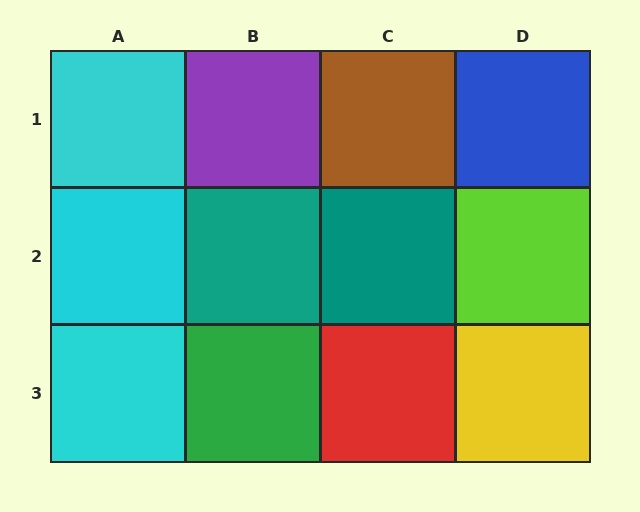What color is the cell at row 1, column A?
Cyan.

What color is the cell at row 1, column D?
Blue.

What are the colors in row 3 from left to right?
Cyan, green, red, yellow.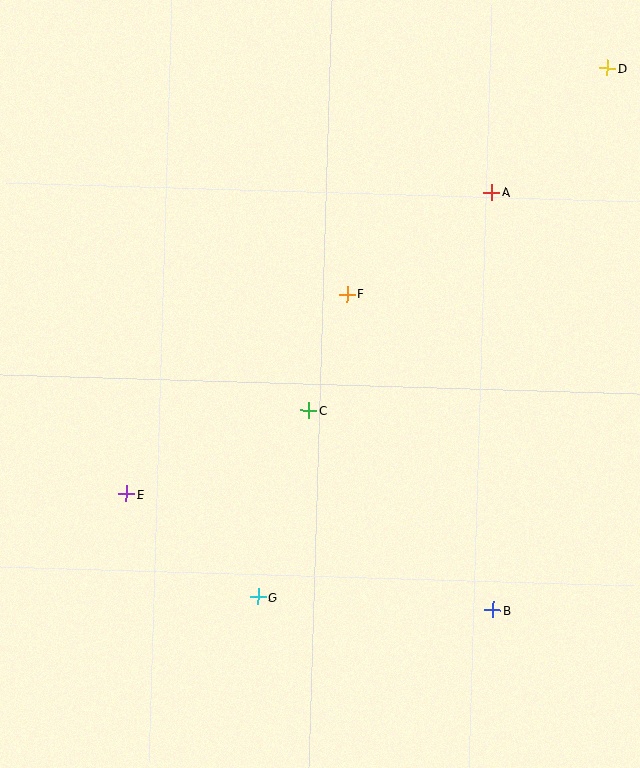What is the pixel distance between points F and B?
The distance between F and B is 348 pixels.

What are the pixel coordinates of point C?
Point C is at (309, 411).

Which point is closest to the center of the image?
Point C at (309, 411) is closest to the center.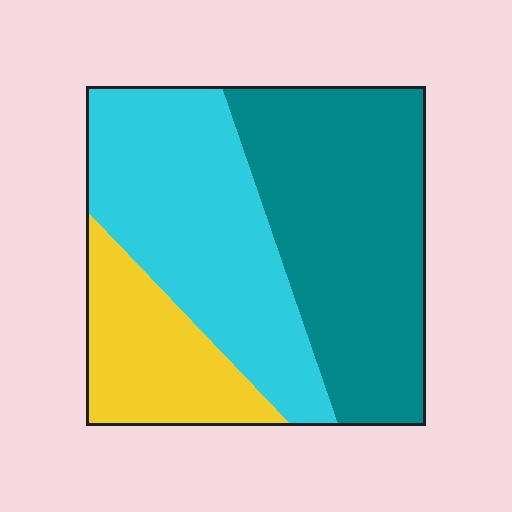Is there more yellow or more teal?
Teal.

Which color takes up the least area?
Yellow, at roughly 20%.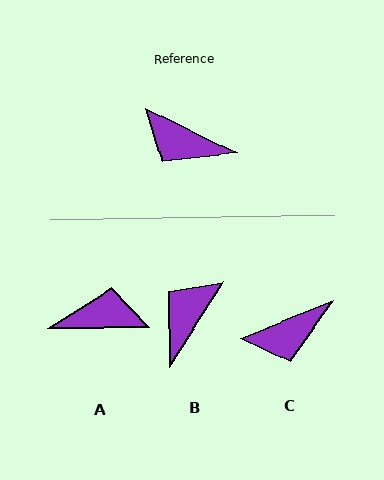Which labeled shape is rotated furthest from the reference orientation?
A, about 154 degrees away.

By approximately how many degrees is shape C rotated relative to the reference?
Approximately 49 degrees counter-clockwise.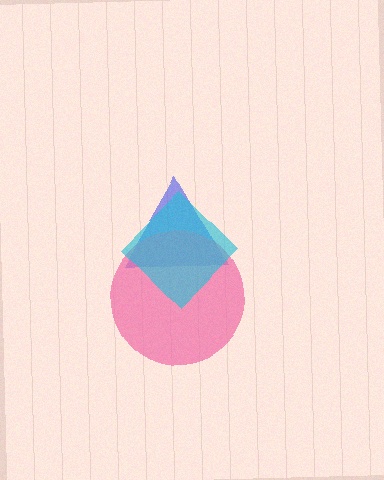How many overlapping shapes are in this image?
There are 3 overlapping shapes in the image.